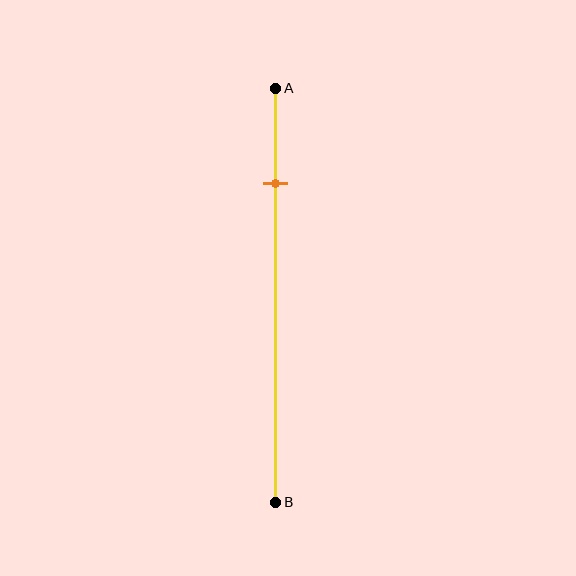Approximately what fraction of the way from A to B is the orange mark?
The orange mark is approximately 25% of the way from A to B.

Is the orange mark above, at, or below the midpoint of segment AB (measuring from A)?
The orange mark is above the midpoint of segment AB.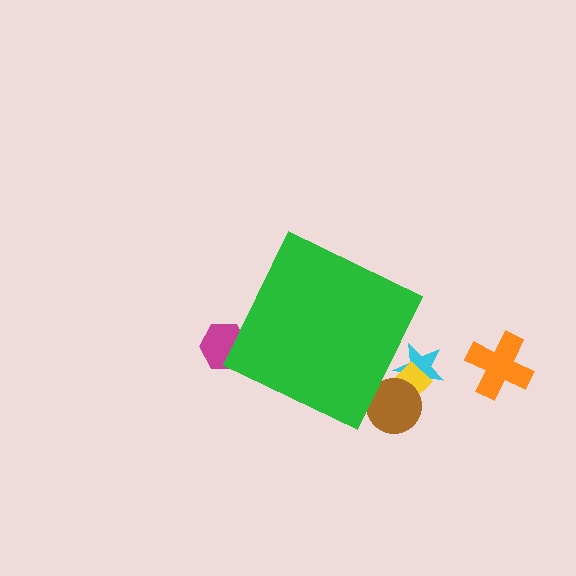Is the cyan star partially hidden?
Yes, the cyan star is partially hidden behind the green diamond.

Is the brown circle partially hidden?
Yes, the brown circle is partially hidden behind the green diamond.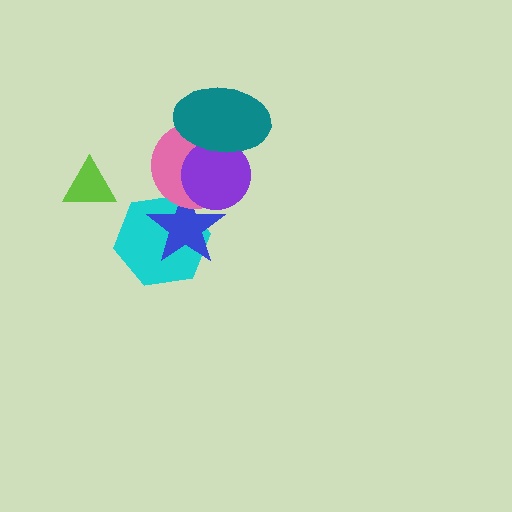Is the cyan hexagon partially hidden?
Yes, it is partially covered by another shape.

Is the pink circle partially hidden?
Yes, it is partially covered by another shape.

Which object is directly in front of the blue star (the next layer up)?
The pink circle is directly in front of the blue star.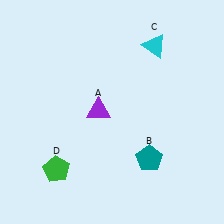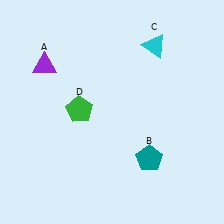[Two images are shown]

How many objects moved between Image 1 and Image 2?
2 objects moved between the two images.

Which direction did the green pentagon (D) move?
The green pentagon (D) moved up.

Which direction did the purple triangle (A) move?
The purple triangle (A) moved left.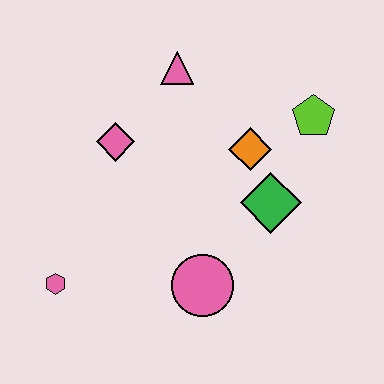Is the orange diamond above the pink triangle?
No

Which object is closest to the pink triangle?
The pink diamond is closest to the pink triangle.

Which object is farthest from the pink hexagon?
The lime pentagon is farthest from the pink hexagon.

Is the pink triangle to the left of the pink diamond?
No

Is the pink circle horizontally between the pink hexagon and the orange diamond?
Yes